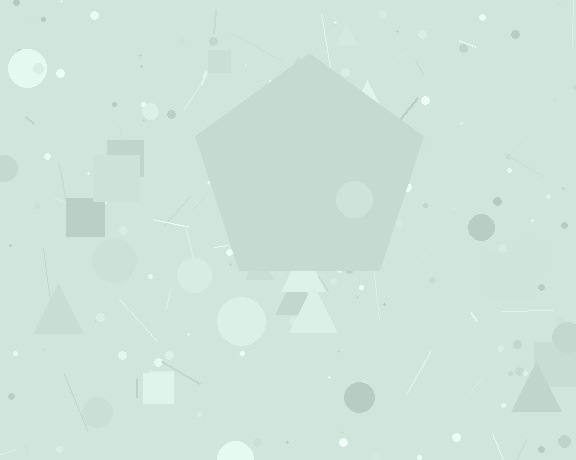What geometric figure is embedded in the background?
A pentagon is embedded in the background.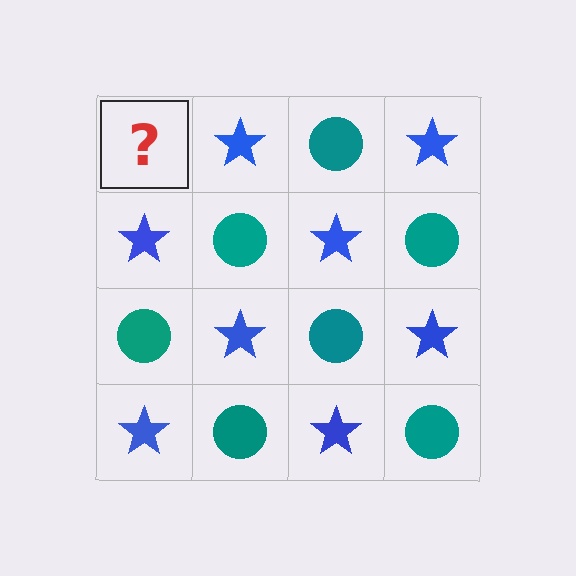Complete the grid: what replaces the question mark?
The question mark should be replaced with a teal circle.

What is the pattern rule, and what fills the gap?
The rule is that it alternates teal circle and blue star in a checkerboard pattern. The gap should be filled with a teal circle.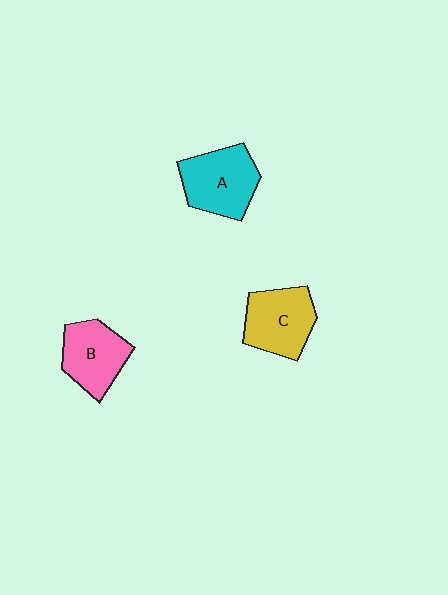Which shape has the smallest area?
Shape B (pink).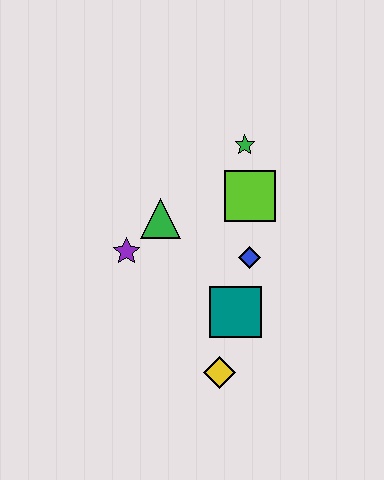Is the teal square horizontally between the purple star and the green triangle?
No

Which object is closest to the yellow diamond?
The teal square is closest to the yellow diamond.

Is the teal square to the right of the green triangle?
Yes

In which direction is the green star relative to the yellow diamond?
The green star is above the yellow diamond.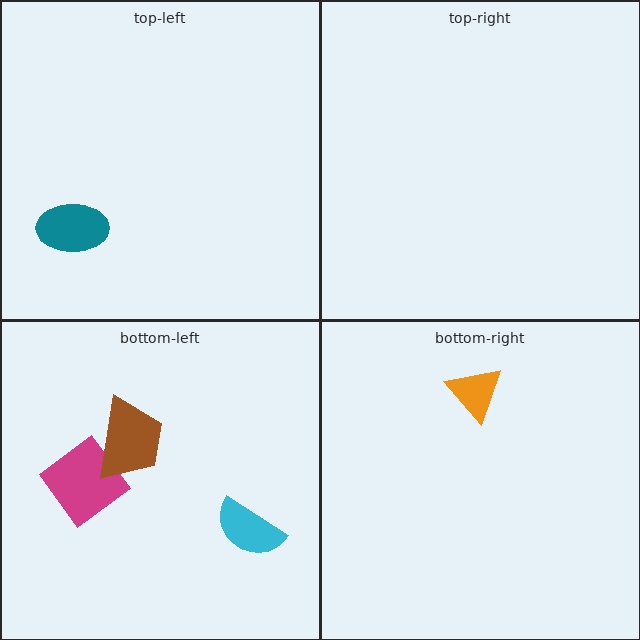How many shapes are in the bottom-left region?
3.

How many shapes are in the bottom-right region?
1.